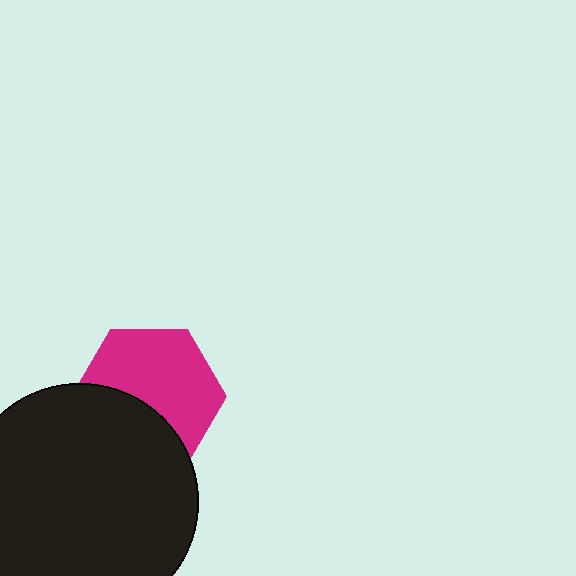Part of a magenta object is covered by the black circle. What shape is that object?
It is a hexagon.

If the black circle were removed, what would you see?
You would see the complete magenta hexagon.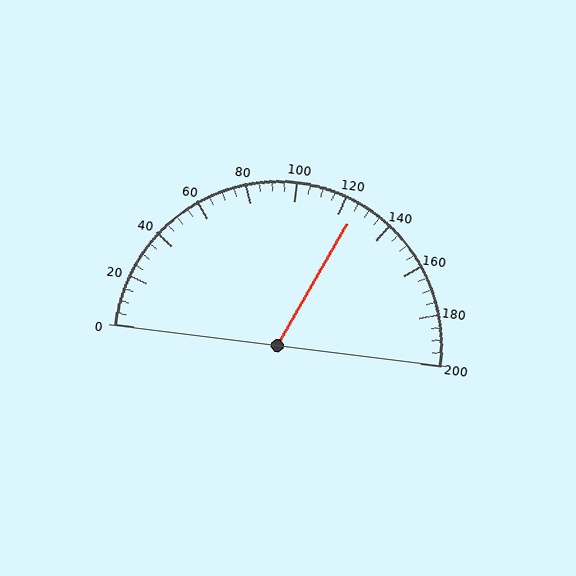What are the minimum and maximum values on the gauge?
The gauge ranges from 0 to 200.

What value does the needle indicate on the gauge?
The needle indicates approximately 125.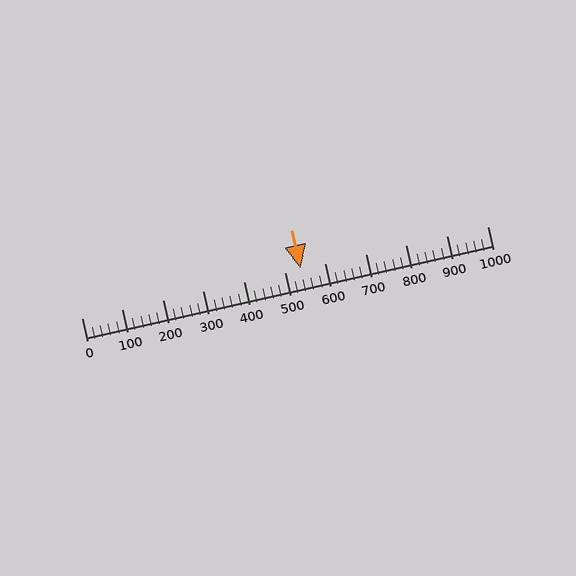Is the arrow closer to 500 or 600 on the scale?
The arrow is closer to 500.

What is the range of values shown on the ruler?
The ruler shows values from 0 to 1000.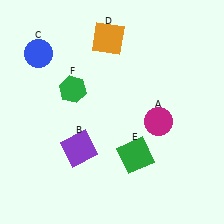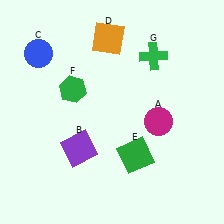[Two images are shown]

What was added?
A green cross (G) was added in Image 2.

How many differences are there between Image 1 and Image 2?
There is 1 difference between the two images.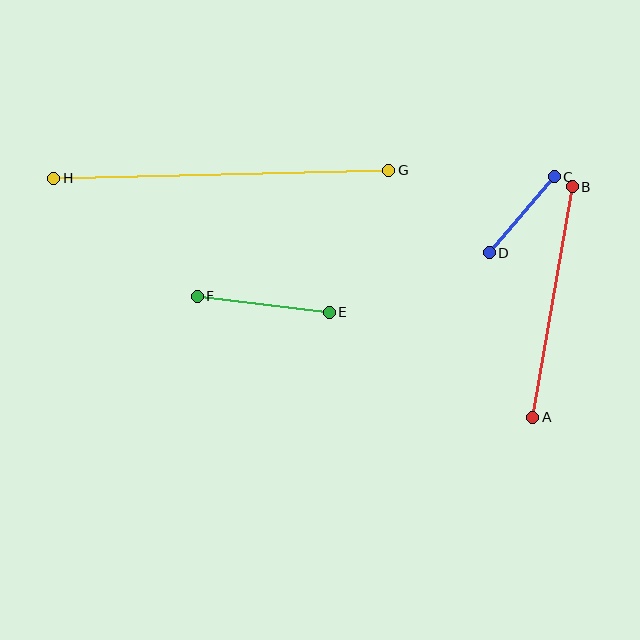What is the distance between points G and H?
The distance is approximately 335 pixels.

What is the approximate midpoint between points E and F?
The midpoint is at approximately (263, 304) pixels.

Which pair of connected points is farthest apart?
Points G and H are farthest apart.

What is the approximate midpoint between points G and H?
The midpoint is at approximately (221, 174) pixels.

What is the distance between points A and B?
The distance is approximately 234 pixels.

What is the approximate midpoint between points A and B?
The midpoint is at approximately (552, 302) pixels.